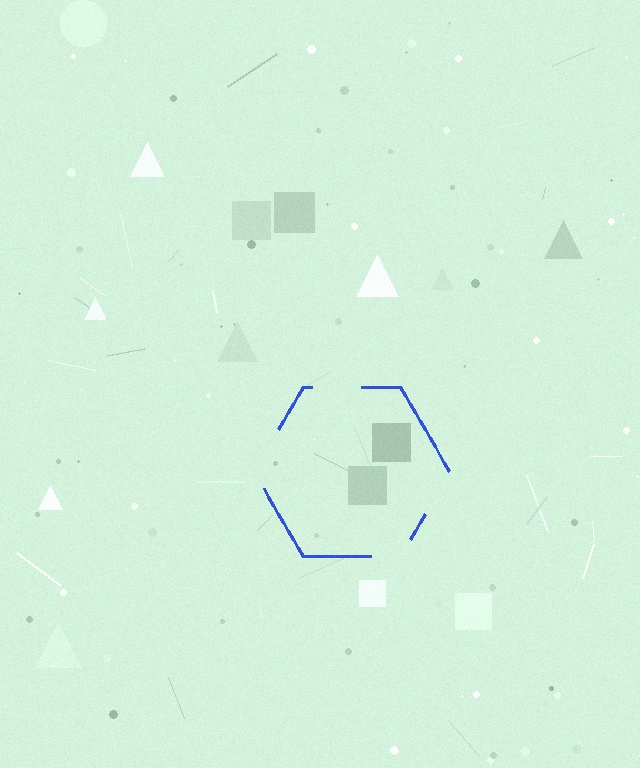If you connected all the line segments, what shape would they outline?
They would outline a hexagon.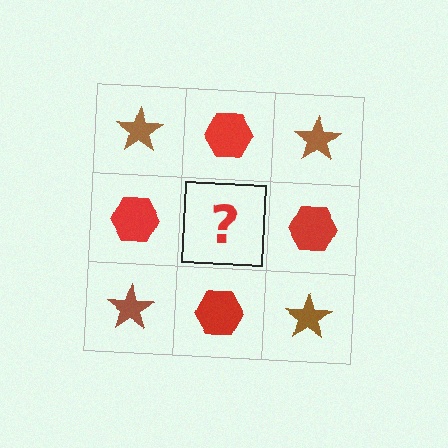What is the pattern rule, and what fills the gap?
The rule is that it alternates brown star and red hexagon in a checkerboard pattern. The gap should be filled with a brown star.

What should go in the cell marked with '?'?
The missing cell should contain a brown star.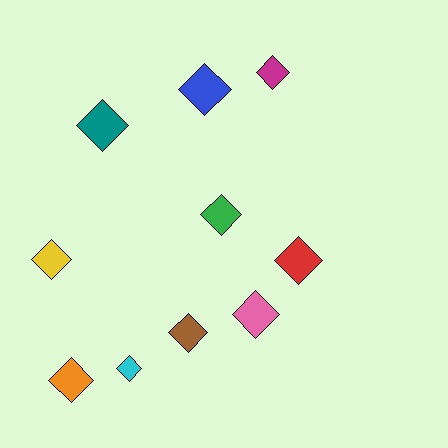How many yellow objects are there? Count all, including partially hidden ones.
There is 1 yellow object.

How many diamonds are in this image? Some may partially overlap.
There are 10 diamonds.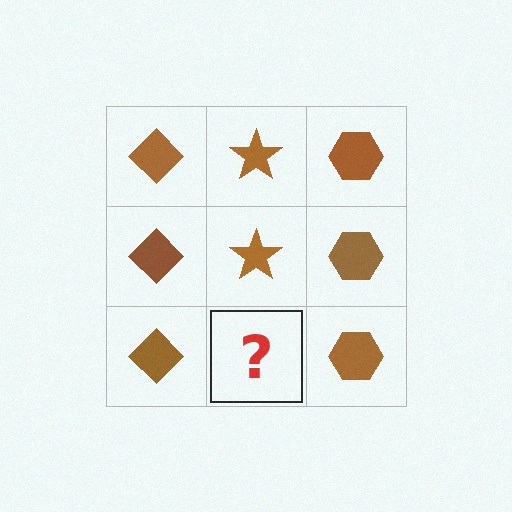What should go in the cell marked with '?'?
The missing cell should contain a brown star.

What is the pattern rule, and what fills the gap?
The rule is that each column has a consistent shape. The gap should be filled with a brown star.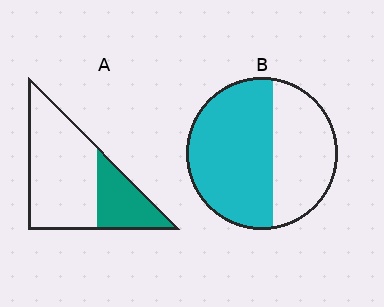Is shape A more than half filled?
No.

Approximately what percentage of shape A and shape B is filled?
A is approximately 30% and B is approximately 60%.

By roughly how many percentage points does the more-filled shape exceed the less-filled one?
By roughly 30 percentage points (B over A).